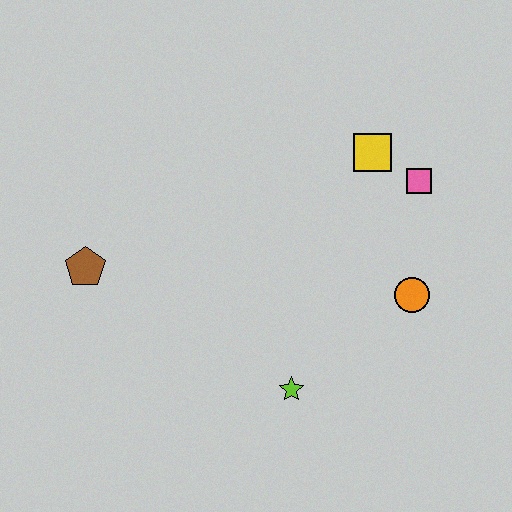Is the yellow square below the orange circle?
No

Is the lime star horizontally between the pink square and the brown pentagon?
Yes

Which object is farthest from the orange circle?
The brown pentagon is farthest from the orange circle.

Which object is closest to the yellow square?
The pink square is closest to the yellow square.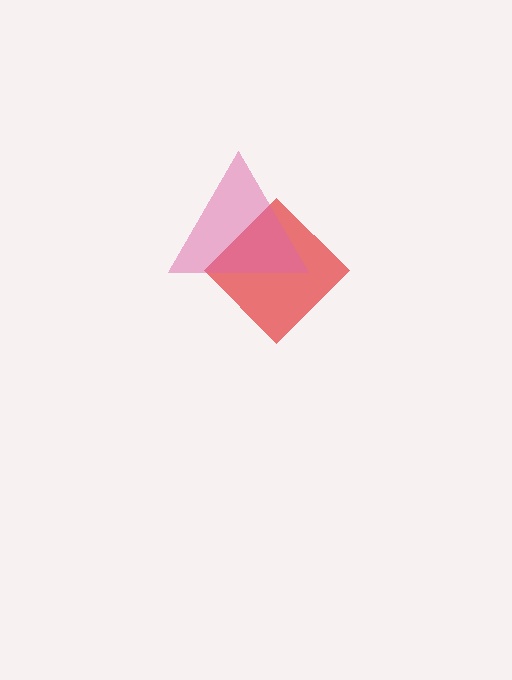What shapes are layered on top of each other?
The layered shapes are: a red diamond, a pink triangle.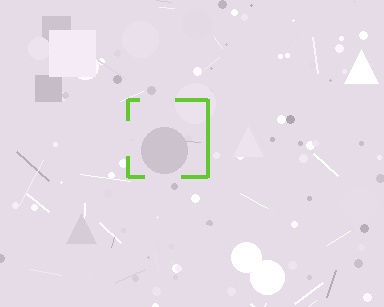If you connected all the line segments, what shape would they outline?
They would outline a square.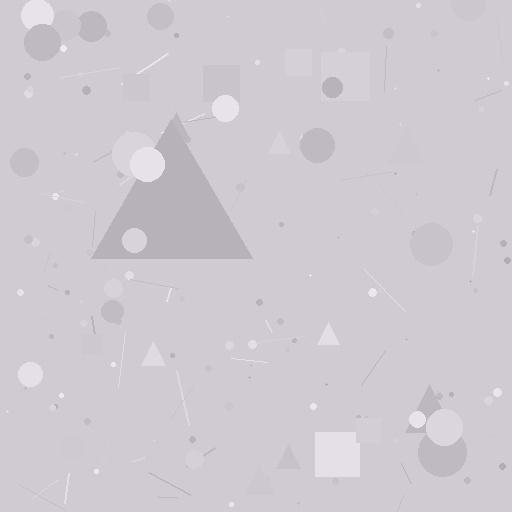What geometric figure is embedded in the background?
A triangle is embedded in the background.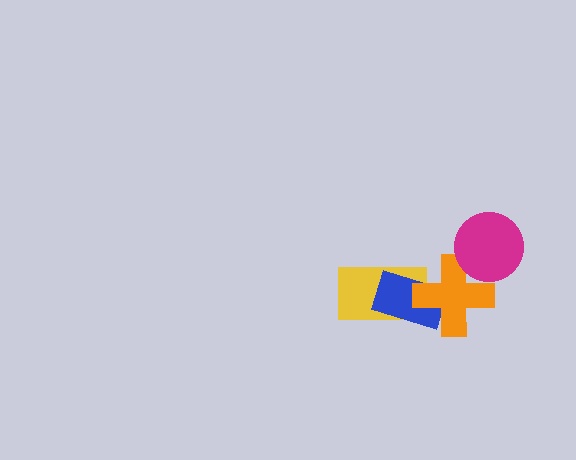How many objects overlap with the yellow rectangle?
2 objects overlap with the yellow rectangle.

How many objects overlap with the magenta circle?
1 object overlaps with the magenta circle.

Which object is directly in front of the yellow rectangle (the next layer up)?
The blue rectangle is directly in front of the yellow rectangle.